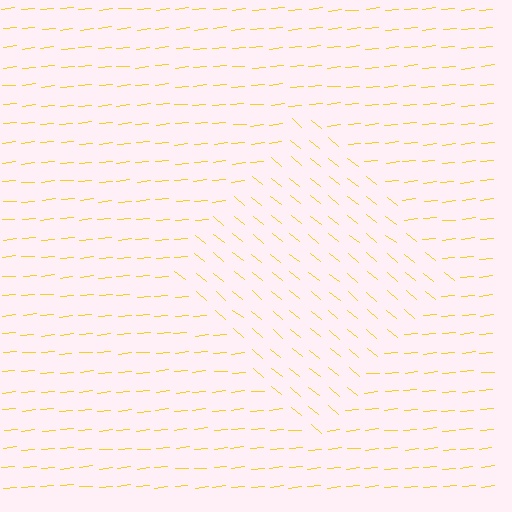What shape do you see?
I see a diamond.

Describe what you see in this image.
The image is filled with small yellow line segments. A diamond region in the image has lines oriented differently from the surrounding lines, creating a visible texture boundary.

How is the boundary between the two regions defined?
The boundary is defined purely by a change in line orientation (approximately 45 degrees difference). All lines are the same color and thickness.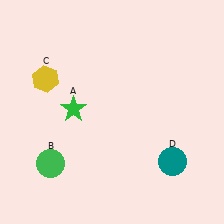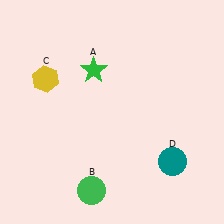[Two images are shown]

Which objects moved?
The objects that moved are: the green star (A), the green circle (B).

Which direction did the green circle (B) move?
The green circle (B) moved right.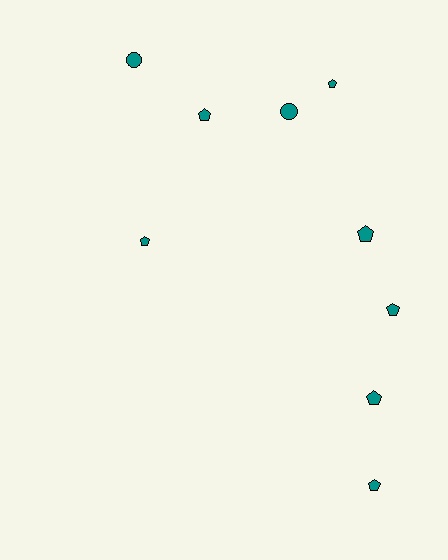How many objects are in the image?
There are 9 objects.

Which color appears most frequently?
Teal, with 9 objects.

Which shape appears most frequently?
Pentagon, with 7 objects.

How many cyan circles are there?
There are no cyan circles.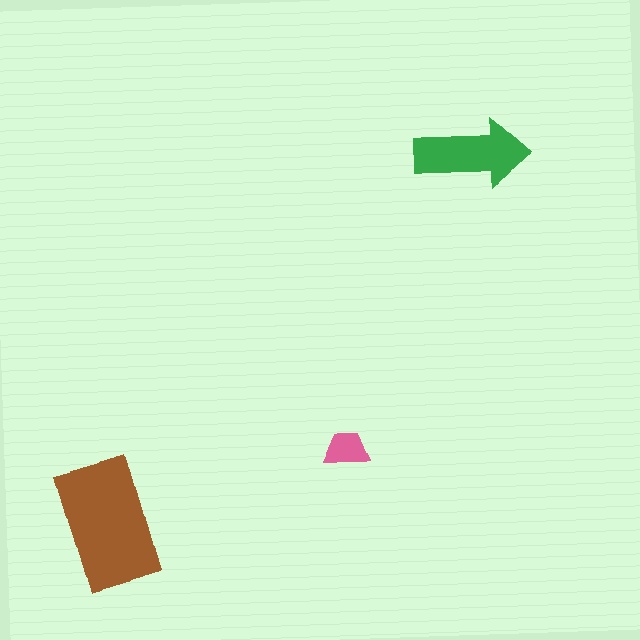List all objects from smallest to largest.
The pink trapezoid, the green arrow, the brown rectangle.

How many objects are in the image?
There are 3 objects in the image.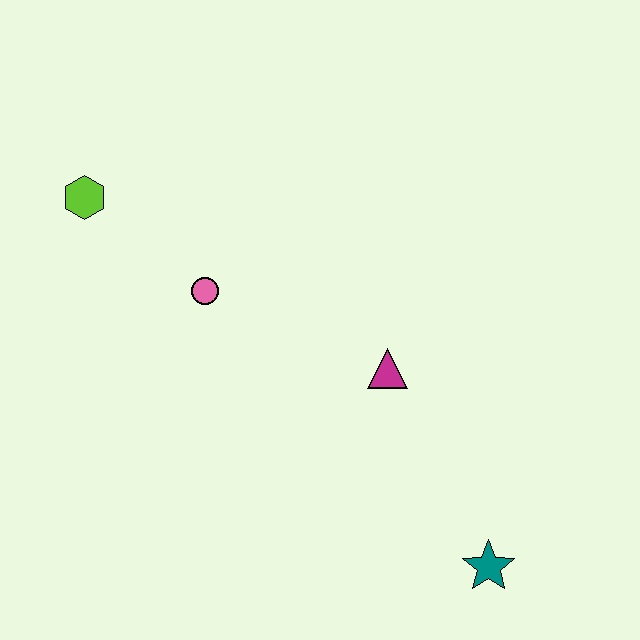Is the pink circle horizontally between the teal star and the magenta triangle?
No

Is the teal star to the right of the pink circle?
Yes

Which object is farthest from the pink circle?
The teal star is farthest from the pink circle.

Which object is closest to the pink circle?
The lime hexagon is closest to the pink circle.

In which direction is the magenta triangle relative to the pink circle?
The magenta triangle is to the right of the pink circle.